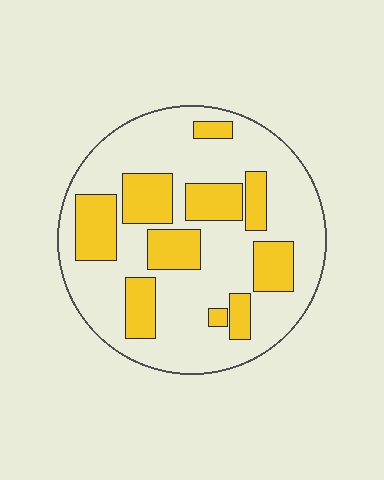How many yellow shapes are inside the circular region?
10.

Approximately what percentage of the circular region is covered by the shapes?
Approximately 30%.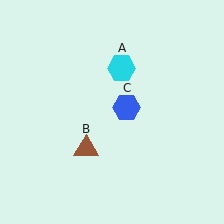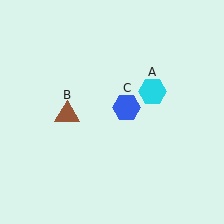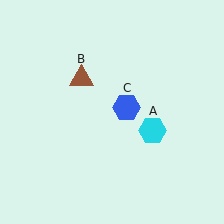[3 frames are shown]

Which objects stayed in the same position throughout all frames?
Blue hexagon (object C) remained stationary.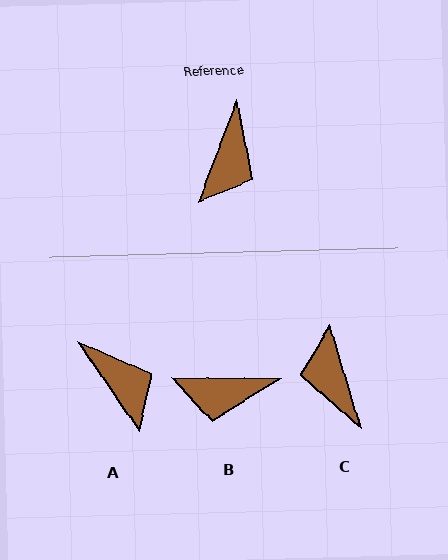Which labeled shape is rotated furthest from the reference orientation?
C, about 143 degrees away.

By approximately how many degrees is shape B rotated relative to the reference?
Approximately 69 degrees clockwise.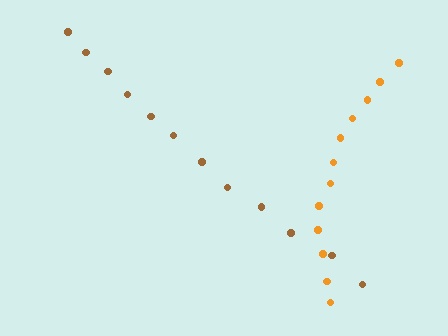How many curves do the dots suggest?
There are 2 distinct paths.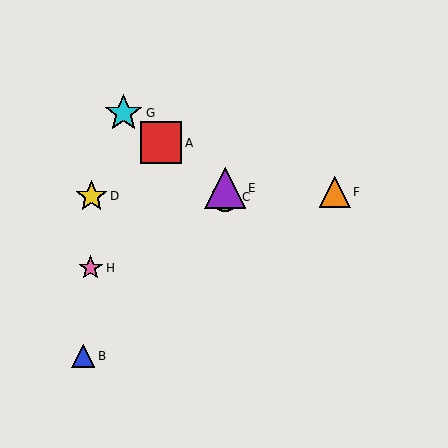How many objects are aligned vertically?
2 objects (C, E) are aligned vertically.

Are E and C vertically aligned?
Yes, both are at x≈225.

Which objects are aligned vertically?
Objects C, E are aligned vertically.